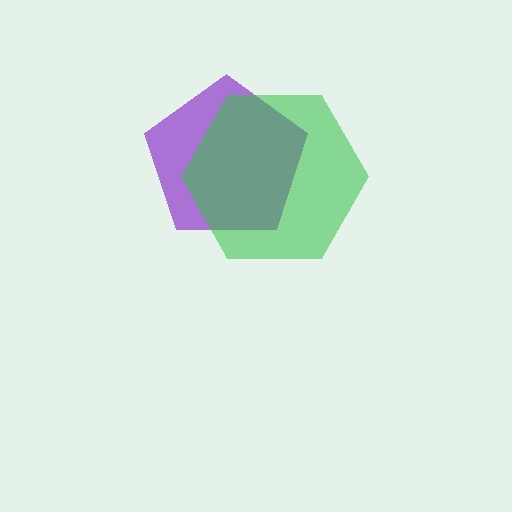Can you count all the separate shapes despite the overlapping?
Yes, there are 2 separate shapes.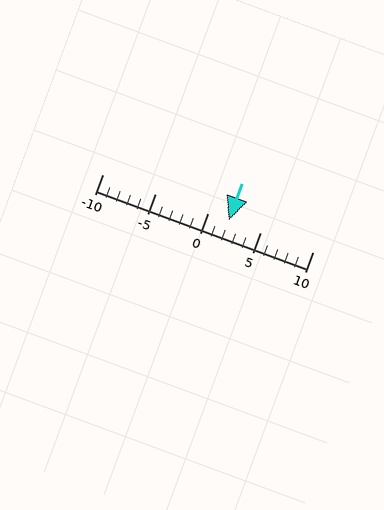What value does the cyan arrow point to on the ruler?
The cyan arrow points to approximately 2.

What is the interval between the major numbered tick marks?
The major tick marks are spaced 5 units apart.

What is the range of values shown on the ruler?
The ruler shows values from -10 to 10.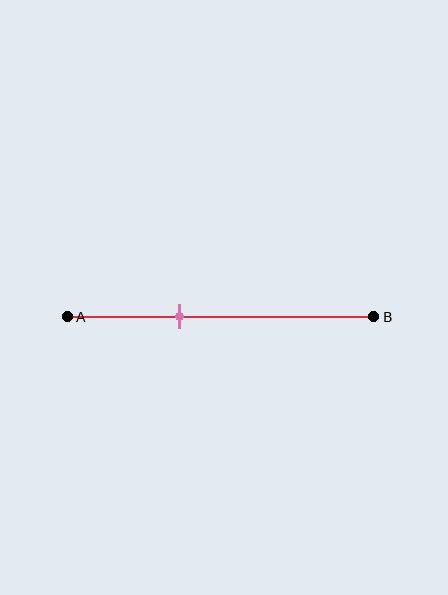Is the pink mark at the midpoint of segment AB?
No, the mark is at about 35% from A, not at the 50% midpoint.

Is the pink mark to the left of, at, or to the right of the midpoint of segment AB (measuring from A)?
The pink mark is to the left of the midpoint of segment AB.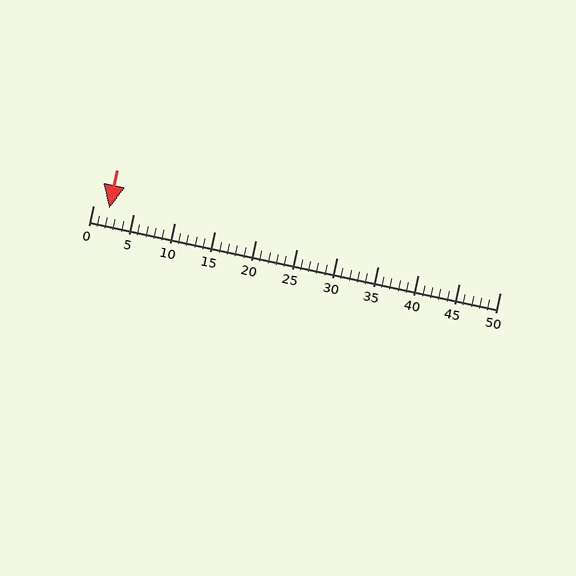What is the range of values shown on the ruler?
The ruler shows values from 0 to 50.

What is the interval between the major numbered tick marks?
The major tick marks are spaced 5 units apart.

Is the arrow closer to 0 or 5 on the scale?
The arrow is closer to 0.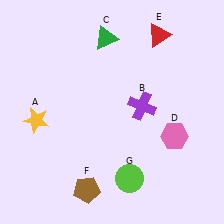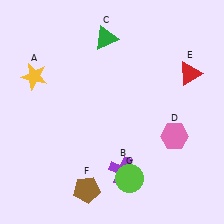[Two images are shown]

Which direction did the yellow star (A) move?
The yellow star (A) moved up.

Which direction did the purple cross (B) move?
The purple cross (B) moved down.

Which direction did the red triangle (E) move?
The red triangle (E) moved down.